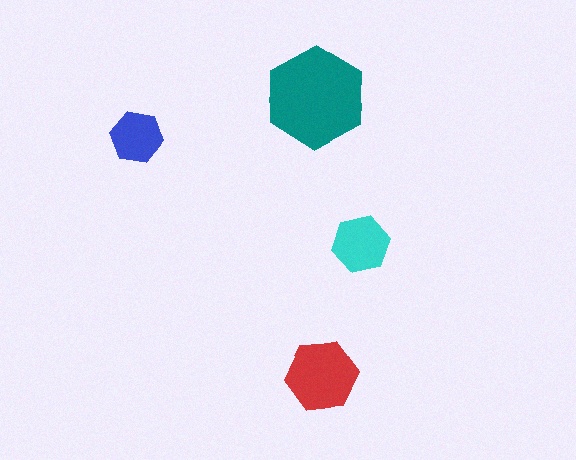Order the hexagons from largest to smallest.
the teal one, the red one, the cyan one, the blue one.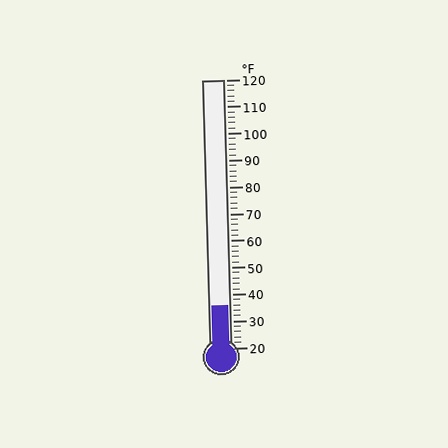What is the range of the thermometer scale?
The thermometer scale ranges from 20°F to 120°F.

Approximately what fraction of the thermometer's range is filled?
The thermometer is filled to approximately 15% of its range.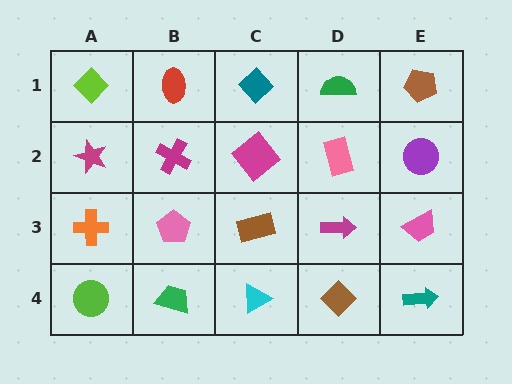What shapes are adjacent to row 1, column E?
A purple circle (row 2, column E), a green semicircle (row 1, column D).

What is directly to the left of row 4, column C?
A green trapezoid.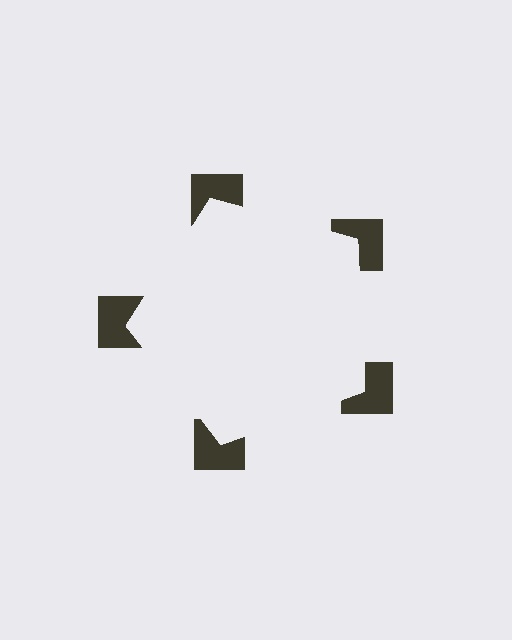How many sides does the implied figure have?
5 sides.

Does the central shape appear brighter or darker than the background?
It typically appears slightly brighter than the background, even though no actual brightness change is drawn.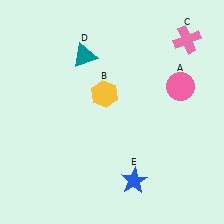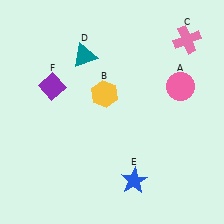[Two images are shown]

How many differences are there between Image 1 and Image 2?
There is 1 difference between the two images.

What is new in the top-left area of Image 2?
A purple diamond (F) was added in the top-left area of Image 2.